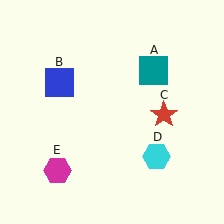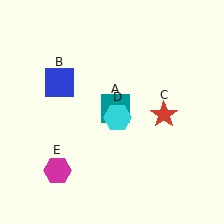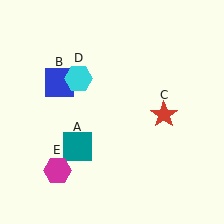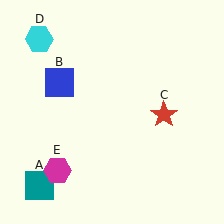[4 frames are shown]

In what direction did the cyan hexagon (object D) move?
The cyan hexagon (object D) moved up and to the left.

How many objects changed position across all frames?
2 objects changed position: teal square (object A), cyan hexagon (object D).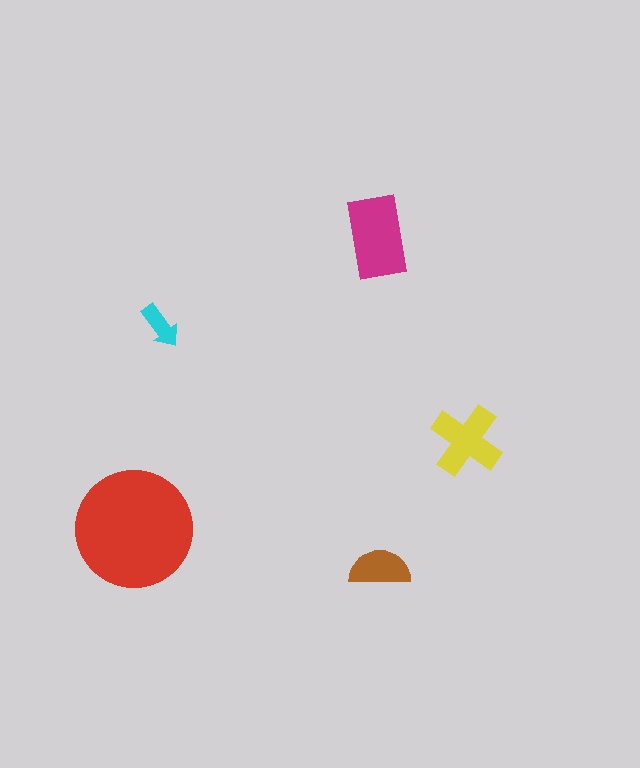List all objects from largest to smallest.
The red circle, the magenta rectangle, the yellow cross, the brown semicircle, the cyan arrow.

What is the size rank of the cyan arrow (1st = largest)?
5th.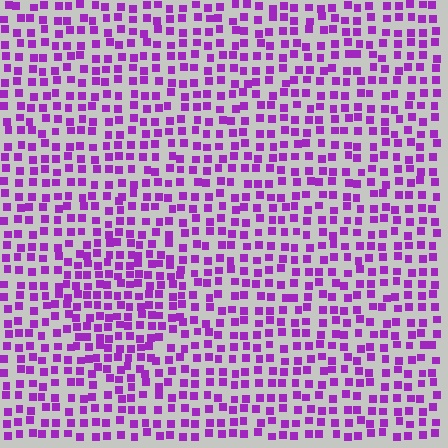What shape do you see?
I see a diamond.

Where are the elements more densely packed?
The elements are more densely packed inside the diamond boundary.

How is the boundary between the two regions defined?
The boundary is defined by a change in element density (approximately 1.5x ratio). All elements are the same color, size, and shape.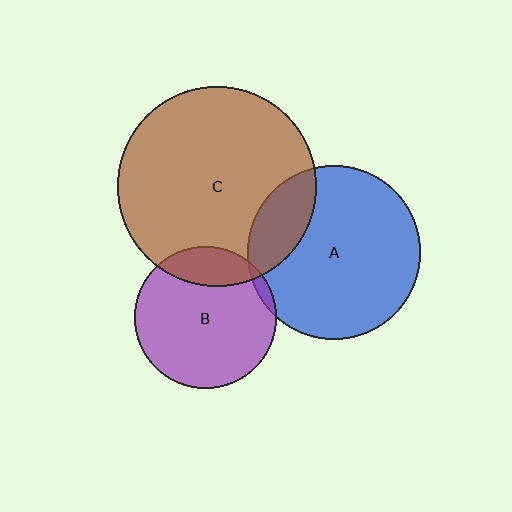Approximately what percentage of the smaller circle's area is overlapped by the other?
Approximately 20%.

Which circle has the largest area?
Circle C (brown).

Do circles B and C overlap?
Yes.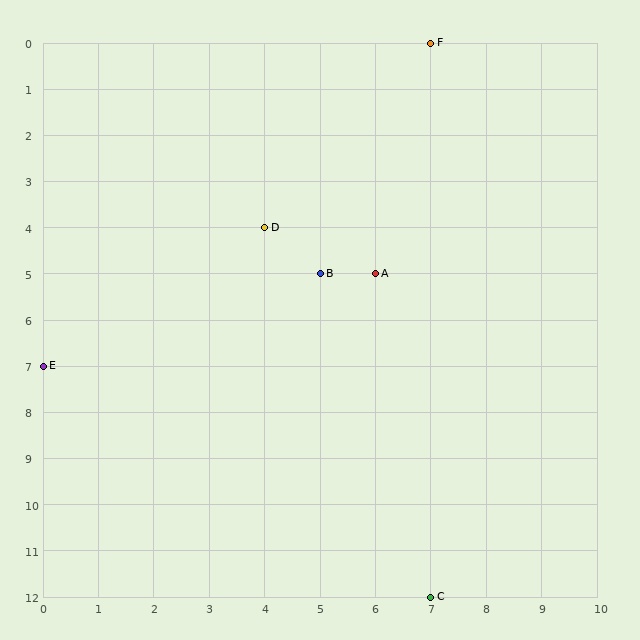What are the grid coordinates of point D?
Point D is at grid coordinates (4, 4).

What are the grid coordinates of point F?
Point F is at grid coordinates (7, 0).